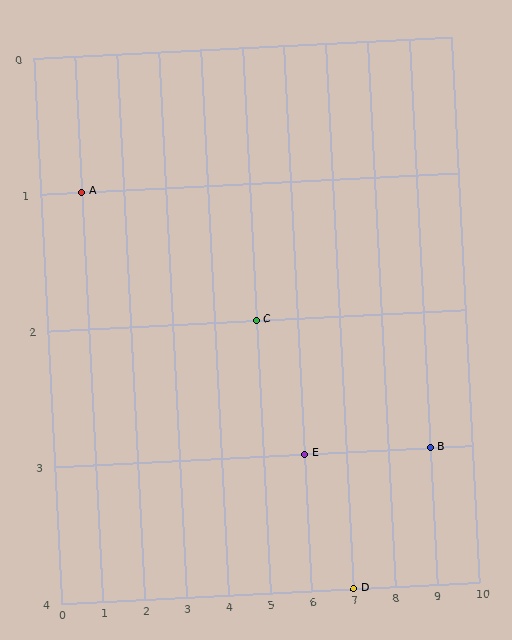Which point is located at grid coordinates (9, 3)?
Point B is at (9, 3).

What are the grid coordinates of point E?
Point E is at grid coordinates (6, 3).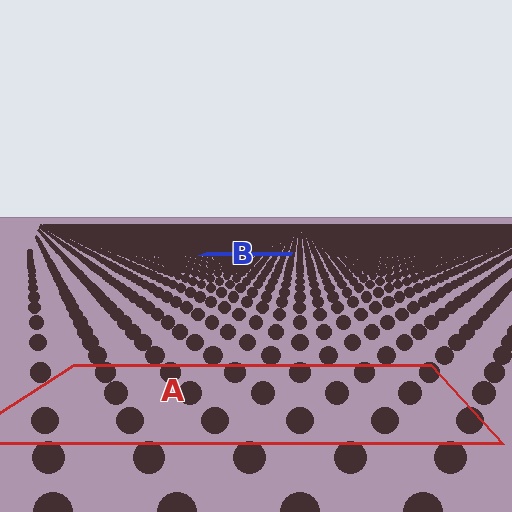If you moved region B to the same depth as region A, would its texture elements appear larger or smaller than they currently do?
They would appear larger. At a closer depth, the same texture elements are projected at a bigger on-screen size.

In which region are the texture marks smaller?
The texture marks are smaller in region B, because it is farther away.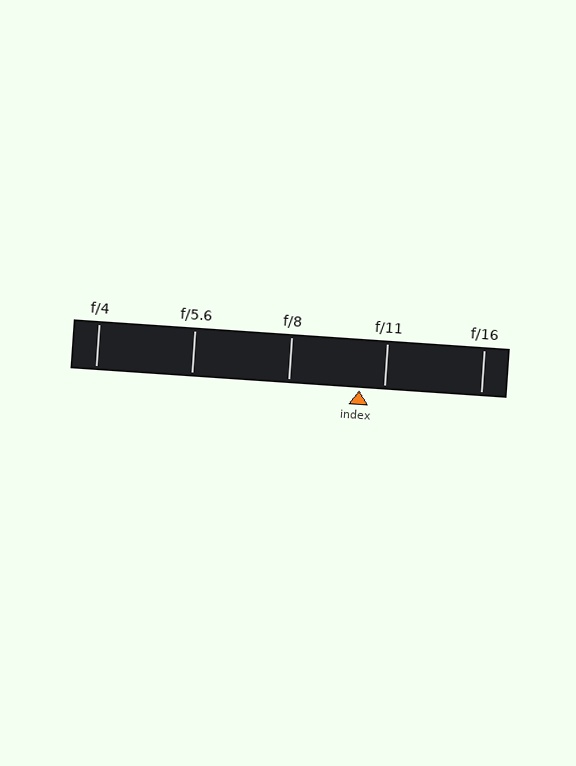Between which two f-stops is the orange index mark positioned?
The index mark is between f/8 and f/11.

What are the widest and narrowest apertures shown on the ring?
The widest aperture shown is f/4 and the narrowest is f/16.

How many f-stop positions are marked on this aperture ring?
There are 5 f-stop positions marked.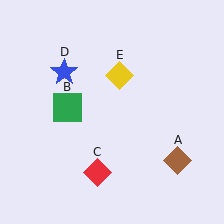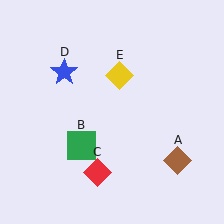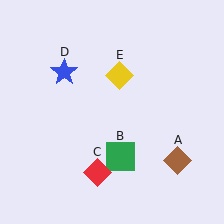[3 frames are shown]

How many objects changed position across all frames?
1 object changed position: green square (object B).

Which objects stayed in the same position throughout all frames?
Brown diamond (object A) and red diamond (object C) and blue star (object D) and yellow diamond (object E) remained stationary.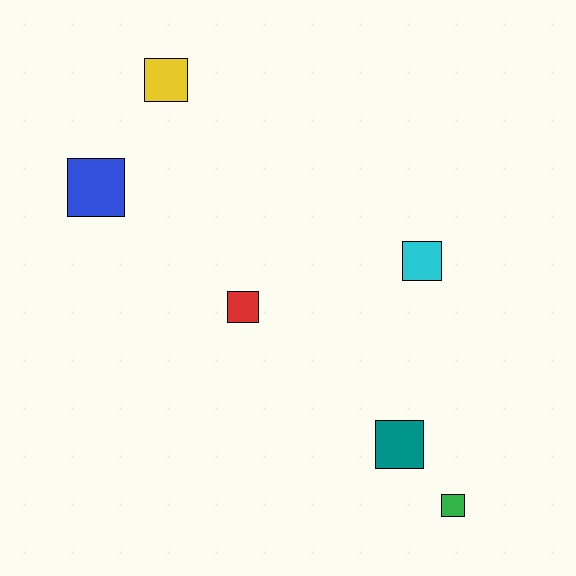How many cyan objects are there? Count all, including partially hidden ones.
There is 1 cyan object.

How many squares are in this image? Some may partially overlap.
There are 6 squares.